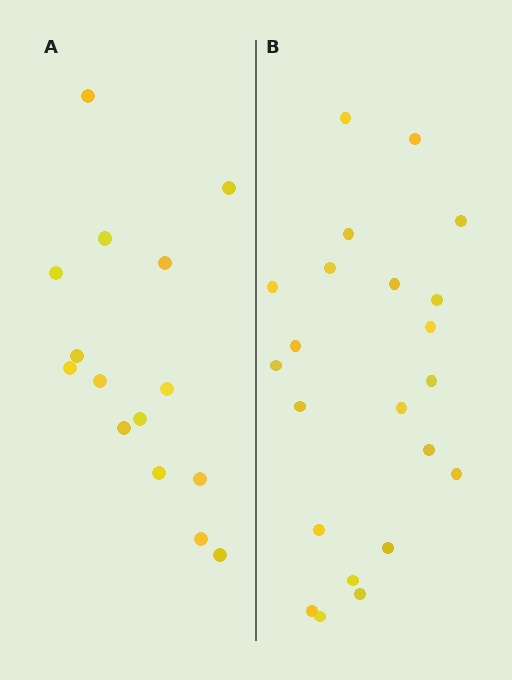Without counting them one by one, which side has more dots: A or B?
Region B (the right region) has more dots.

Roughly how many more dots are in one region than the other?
Region B has roughly 8 or so more dots than region A.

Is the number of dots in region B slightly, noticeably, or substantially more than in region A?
Region B has substantially more. The ratio is roughly 1.5 to 1.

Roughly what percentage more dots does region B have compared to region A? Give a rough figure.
About 45% more.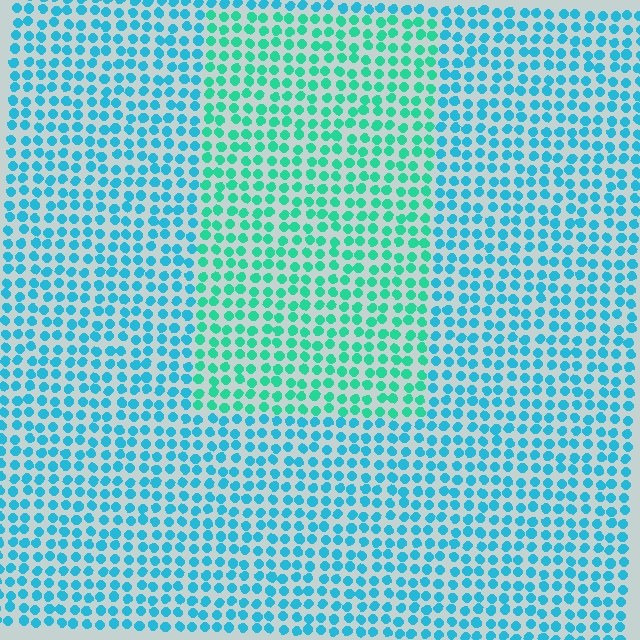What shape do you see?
I see a rectangle.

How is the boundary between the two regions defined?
The boundary is defined purely by a slight shift in hue (about 32 degrees). Spacing, size, and orientation are identical on both sides.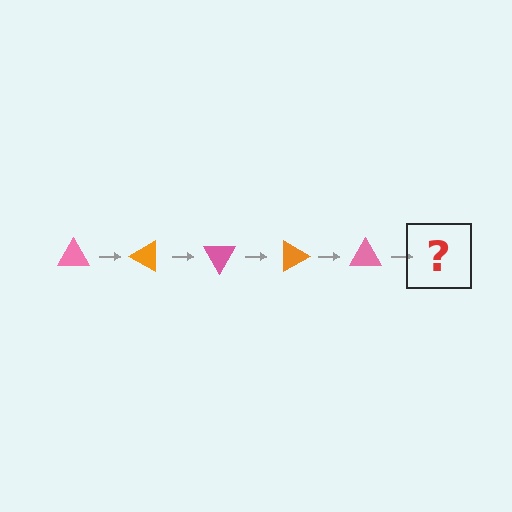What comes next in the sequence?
The next element should be an orange triangle, rotated 150 degrees from the start.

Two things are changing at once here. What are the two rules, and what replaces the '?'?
The two rules are that it rotates 30 degrees each step and the color cycles through pink and orange. The '?' should be an orange triangle, rotated 150 degrees from the start.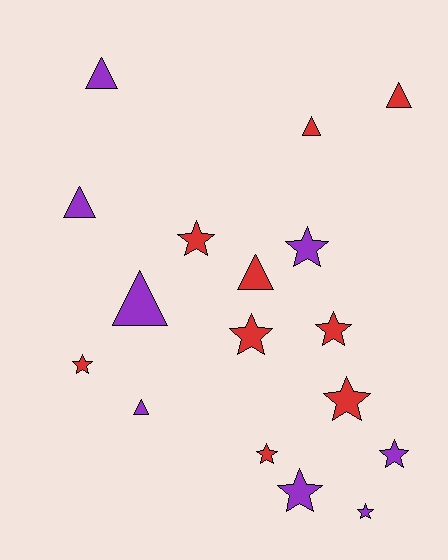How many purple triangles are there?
There are 4 purple triangles.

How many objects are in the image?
There are 17 objects.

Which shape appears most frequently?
Star, with 10 objects.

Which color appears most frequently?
Red, with 9 objects.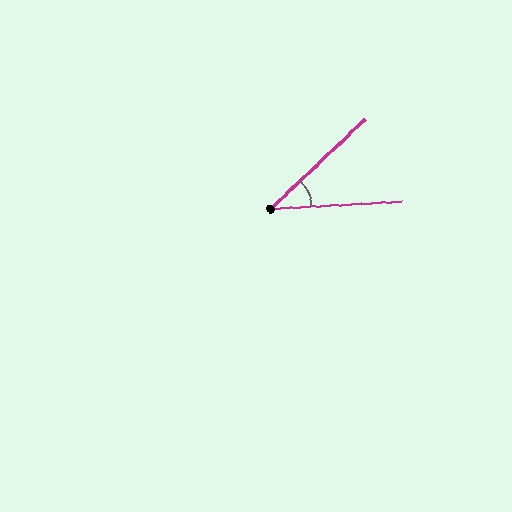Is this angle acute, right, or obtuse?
It is acute.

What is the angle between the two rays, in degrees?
Approximately 40 degrees.